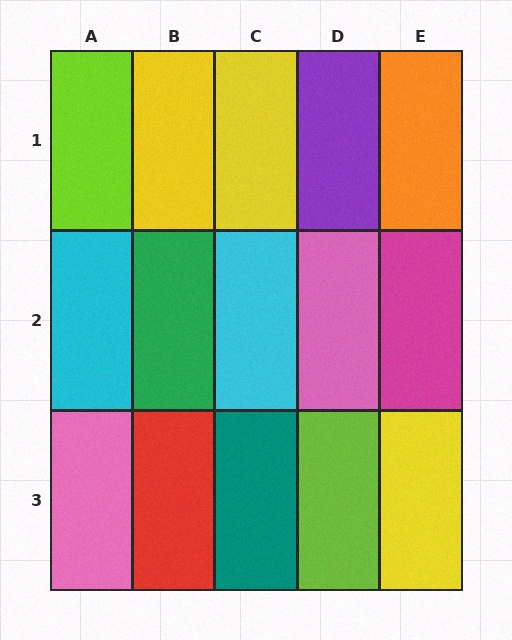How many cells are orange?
1 cell is orange.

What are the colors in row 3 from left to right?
Pink, red, teal, lime, yellow.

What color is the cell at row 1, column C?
Yellow.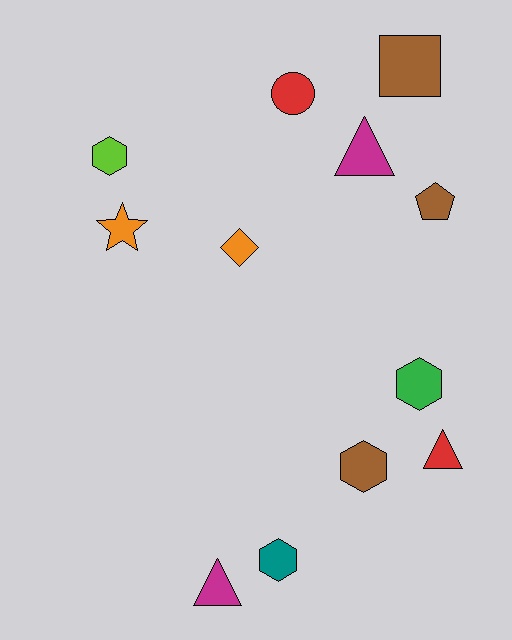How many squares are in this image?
There is 1 square.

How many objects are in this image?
There are 12 objects.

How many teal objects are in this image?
There is 1 teal object.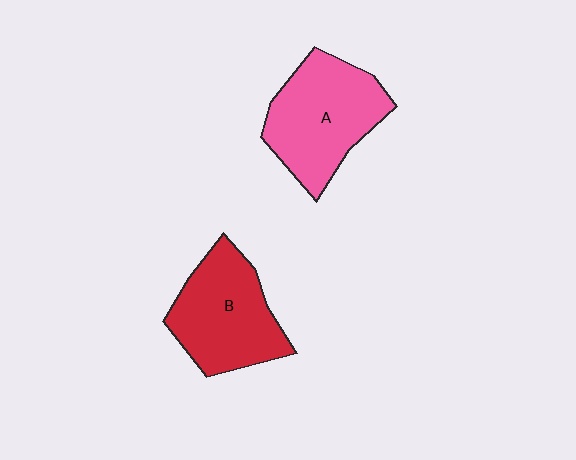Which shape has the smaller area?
Shape B (red).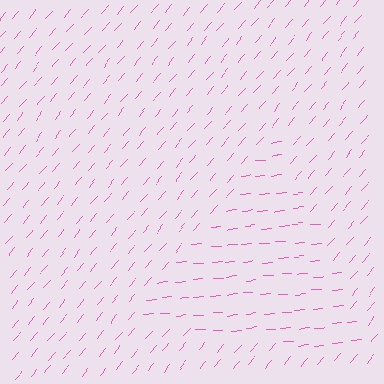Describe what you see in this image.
The image is filled with small pink line segments. A triangle region in the image has lines oriented differently from the surrounding lines, creating a visible texture boundary.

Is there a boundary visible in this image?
Yes, there is a texture boundary formed by a change in line orientation.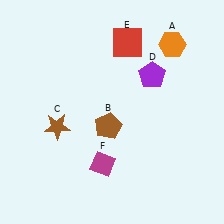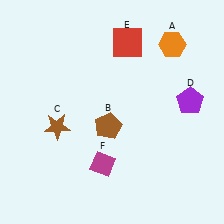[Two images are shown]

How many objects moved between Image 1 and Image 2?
1 object moved between the two images.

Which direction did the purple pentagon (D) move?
The purple pentagon (D) moved right.